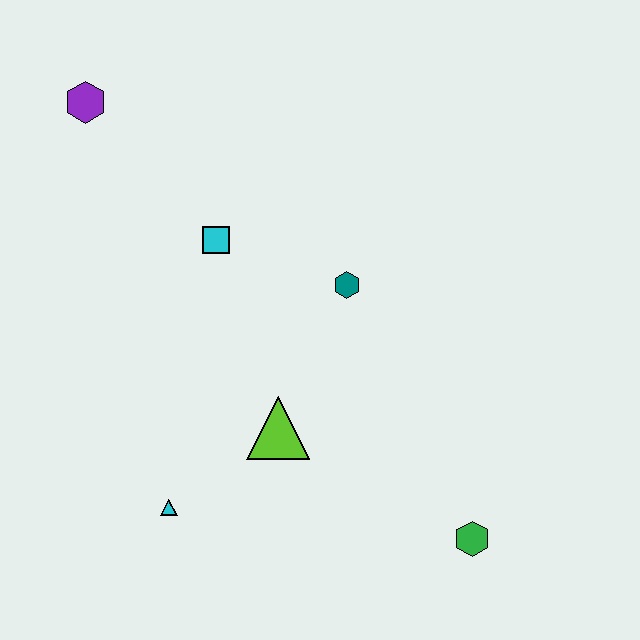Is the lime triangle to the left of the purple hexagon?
No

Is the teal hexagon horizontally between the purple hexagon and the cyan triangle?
No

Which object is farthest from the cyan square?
The green hexagon is farthest from the cyan square.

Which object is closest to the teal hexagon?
The cyan square is closest to the teal hexagon.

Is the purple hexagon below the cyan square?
No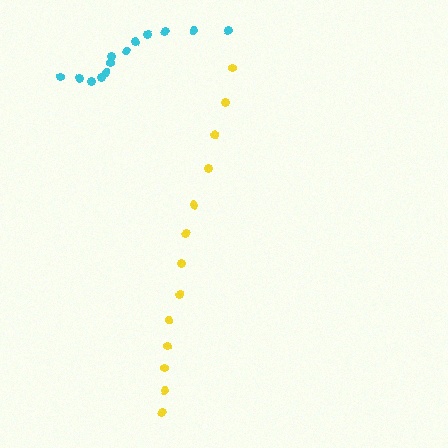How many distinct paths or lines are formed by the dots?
There are 2 distinct paths.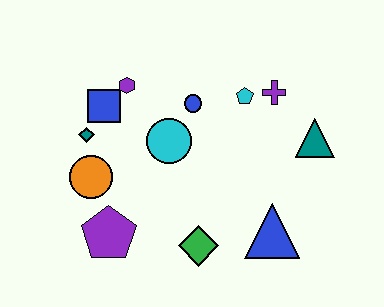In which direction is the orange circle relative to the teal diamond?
The orange circle is below the teal diamond.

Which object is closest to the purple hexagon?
The blue square is closest to the purple hexagon.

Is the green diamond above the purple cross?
No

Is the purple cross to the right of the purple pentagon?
Yes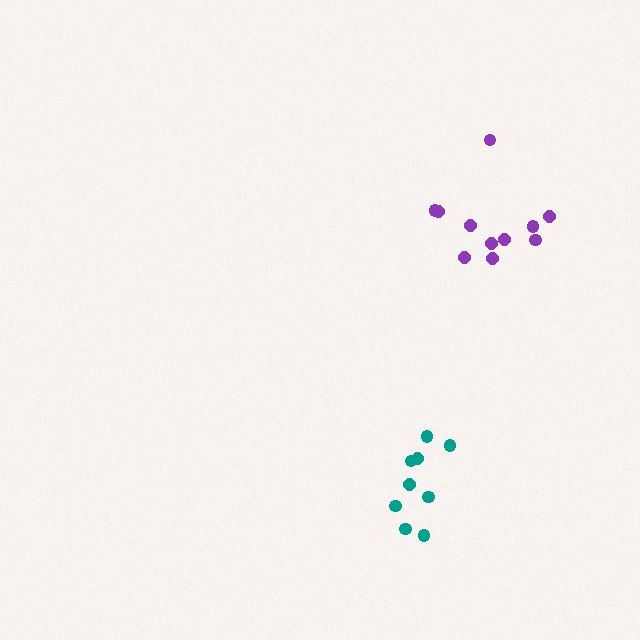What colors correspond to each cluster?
The clusters are colored: teal, purple.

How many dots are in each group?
Group 1: 9 dots, Group 2: 11 dots (20 total).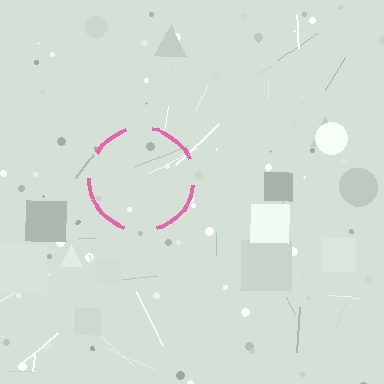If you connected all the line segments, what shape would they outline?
They would outline a circle.